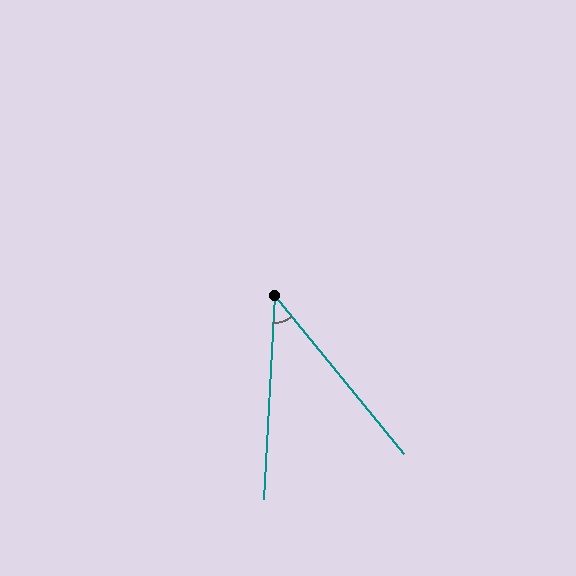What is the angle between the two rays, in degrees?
Approximately 42 degrees.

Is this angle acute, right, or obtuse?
It is acute.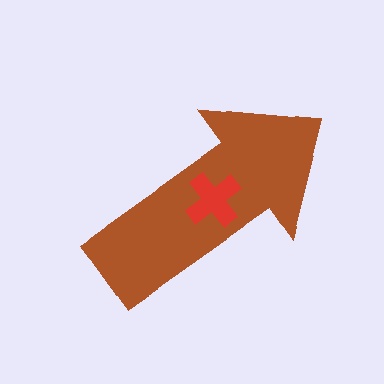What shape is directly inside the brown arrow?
The red cross.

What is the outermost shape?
The brown arrow.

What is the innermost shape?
The red cross.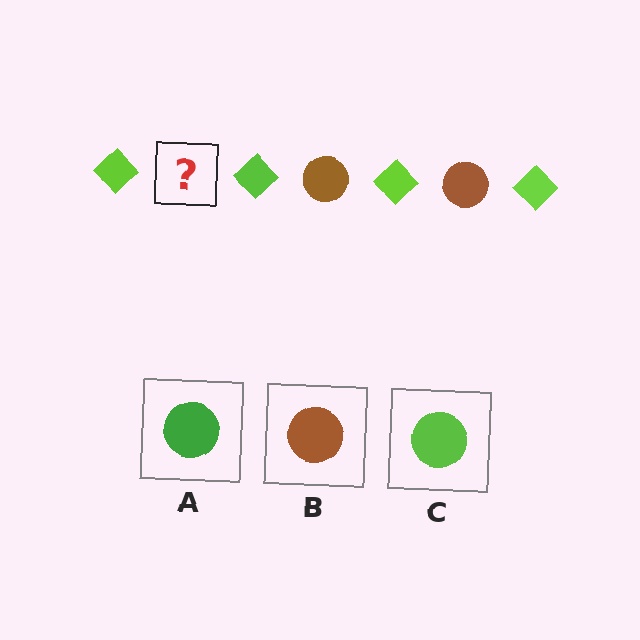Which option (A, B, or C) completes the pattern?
B.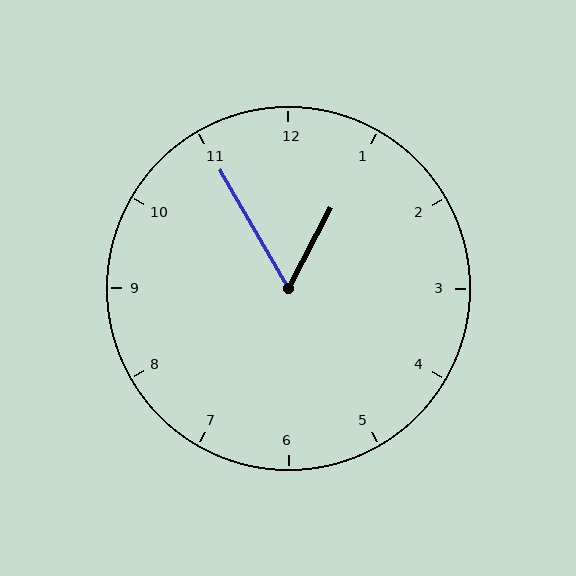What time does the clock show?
12:55.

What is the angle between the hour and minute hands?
Approximately 58 degrees.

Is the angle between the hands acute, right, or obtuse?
It is acute.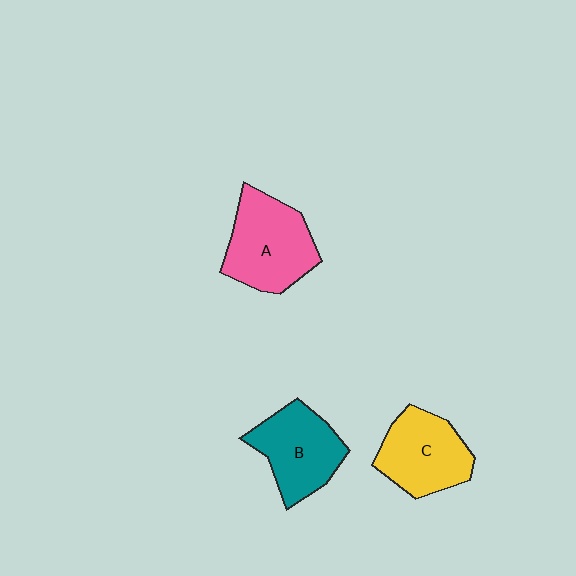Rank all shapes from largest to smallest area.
From largest to smallest: A (pink), B (teal), C (yellow).